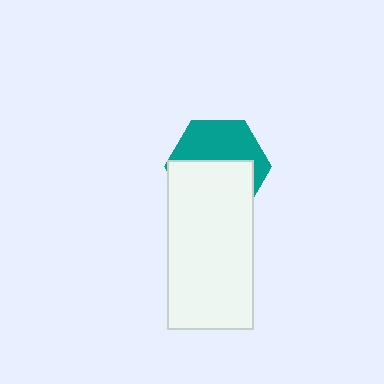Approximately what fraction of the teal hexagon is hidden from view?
Roughly 54% of the teal hexagon is hidden behind the white rectangle.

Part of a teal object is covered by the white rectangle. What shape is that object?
It is a hexagon.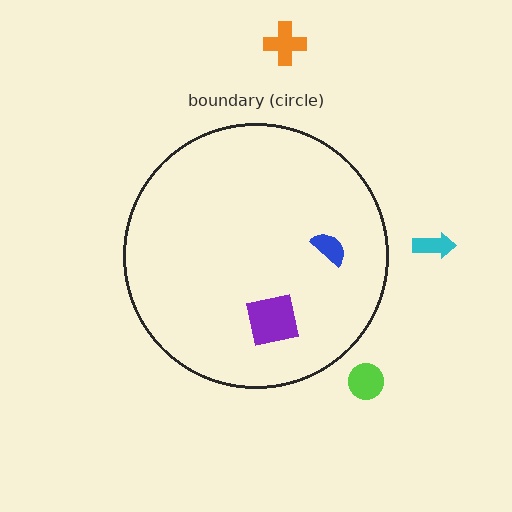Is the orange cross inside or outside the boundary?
Outside.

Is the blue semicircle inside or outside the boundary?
Inside.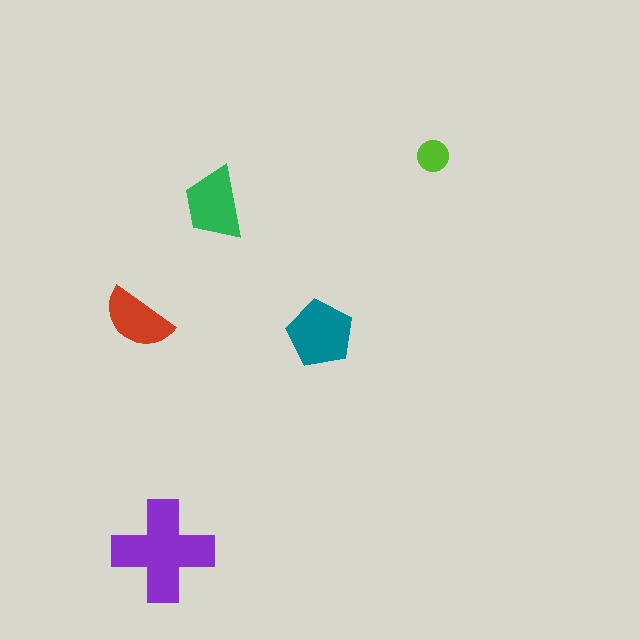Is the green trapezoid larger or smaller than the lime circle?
Larger.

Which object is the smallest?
The lime circle.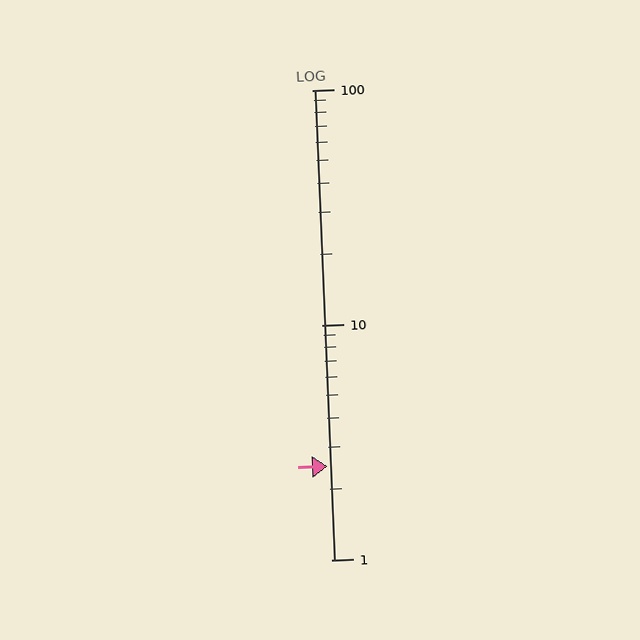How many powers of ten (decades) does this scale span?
The scale spans 2 decades, from 1 to 100.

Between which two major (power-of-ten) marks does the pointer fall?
The pointer is between 1 and 10.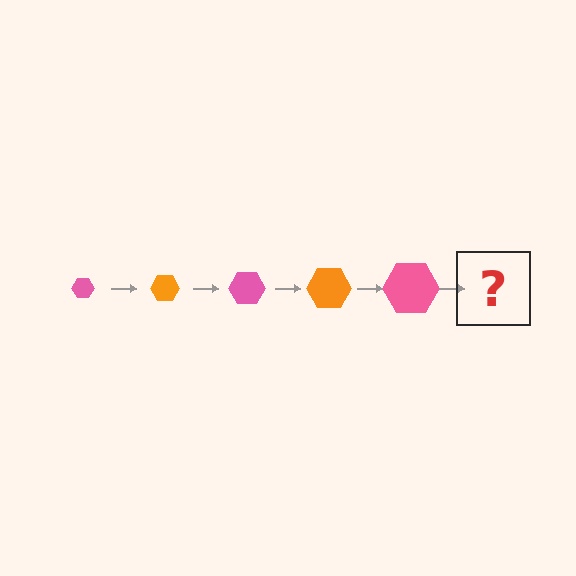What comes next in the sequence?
The next element should be an orange hexagon, larger than the previous one.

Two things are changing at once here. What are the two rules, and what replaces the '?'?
The two rules are that the hexagon grows larger each step and the color cycles through pink and orange. The '?' should be an orange hexagon, larger than the previous one.